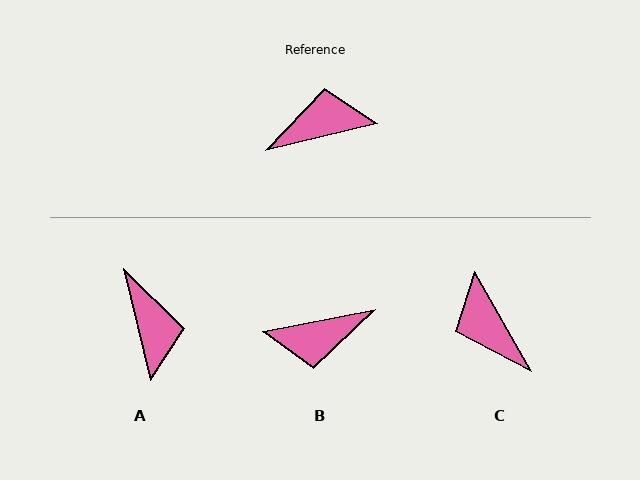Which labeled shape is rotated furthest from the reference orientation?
B, about 178 degrees away.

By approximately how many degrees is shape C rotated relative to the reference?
Approximately 106 degrees counter-clockwise.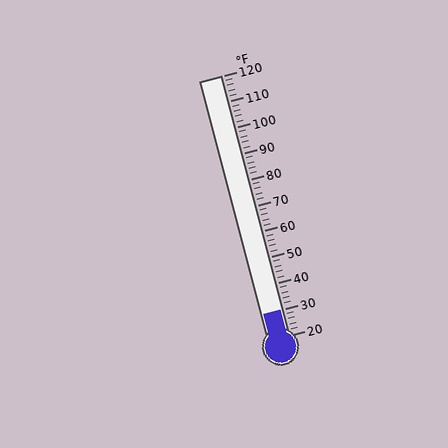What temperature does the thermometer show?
The thermometer shows approximately 30°F.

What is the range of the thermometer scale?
The thermometer scale ranges from 20°F to 120°F.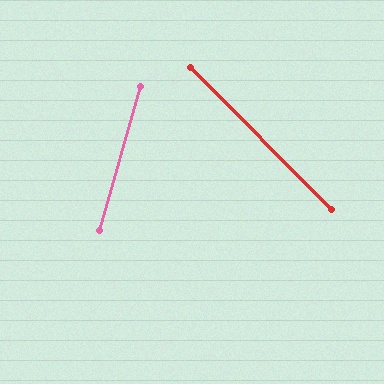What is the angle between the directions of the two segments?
Approximately 61 degrees.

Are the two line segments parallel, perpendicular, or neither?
Neither parallel nor perpendicular — they differ by about 61°.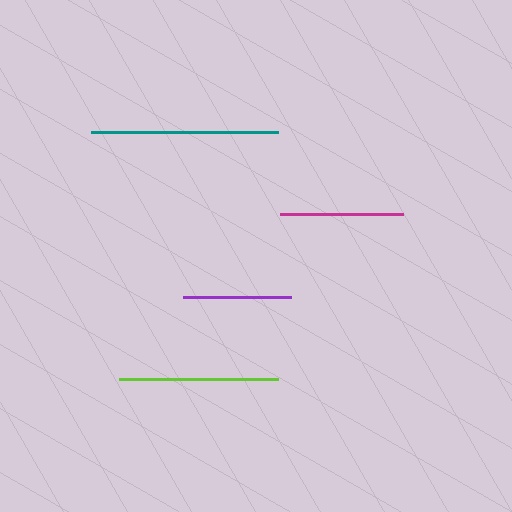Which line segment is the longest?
The teal line is the longest at approximately 187 pixels.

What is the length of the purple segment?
The purple segment is approximately 109 pixels long.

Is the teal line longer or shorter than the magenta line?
The teal line is longer than the magenta line.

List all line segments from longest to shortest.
From longest to shortest: teal, lime, magenta, purple.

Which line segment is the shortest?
The purple line is the shortest at approximately 109 pixels.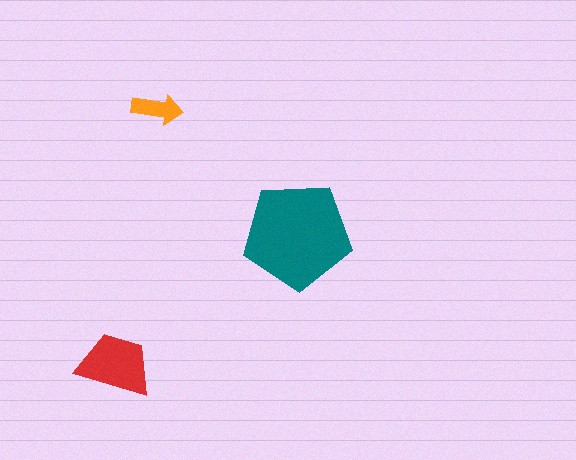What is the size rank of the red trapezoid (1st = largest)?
2nd.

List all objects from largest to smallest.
The teal pentagon, the red trapezoid, the orange arrow.